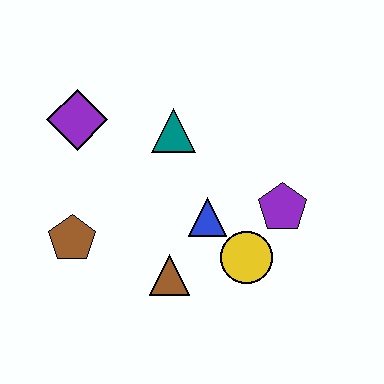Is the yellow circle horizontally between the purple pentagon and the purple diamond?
Yes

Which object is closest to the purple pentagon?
The yellow circle is closest to the purple pentagon.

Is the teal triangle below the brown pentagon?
No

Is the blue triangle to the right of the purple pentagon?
No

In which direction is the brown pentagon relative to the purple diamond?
The brown pentagon is below the purple diamond.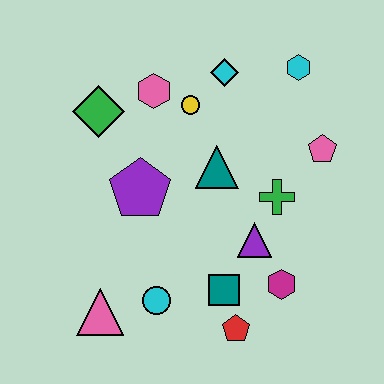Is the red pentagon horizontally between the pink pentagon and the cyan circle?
Yes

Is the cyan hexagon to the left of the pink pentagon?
Yes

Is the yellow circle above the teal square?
Yes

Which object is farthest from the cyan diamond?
The pink triangle is farthest from the cyan diamond.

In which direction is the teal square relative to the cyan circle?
The teal square is to the right of the cyan circle.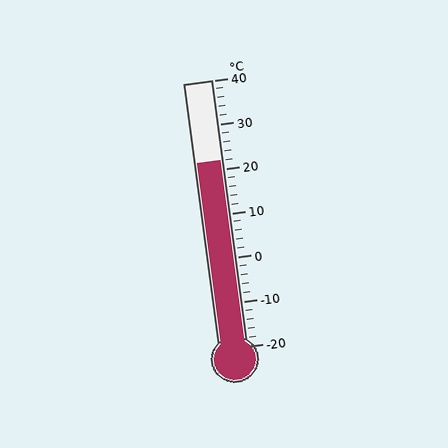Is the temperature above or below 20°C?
The temperature is above 20°C.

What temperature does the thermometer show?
The thermometer shows approximately 22°C.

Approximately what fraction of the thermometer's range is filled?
The thermometer is filled to approximately 70% of its range.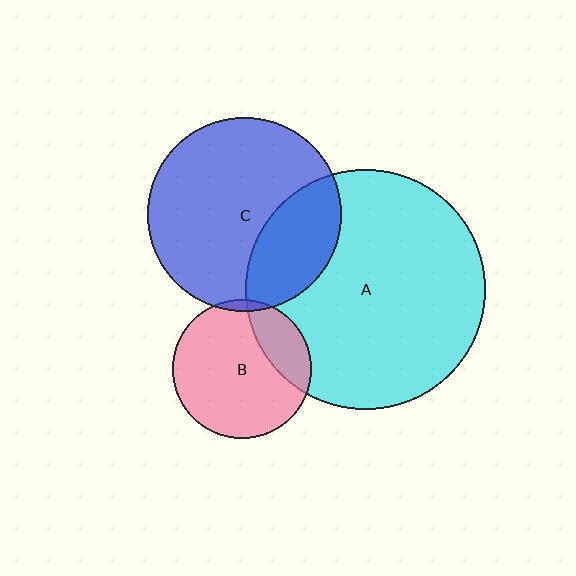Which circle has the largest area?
Circle A (cyan).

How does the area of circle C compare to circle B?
Approximately 2.0 times.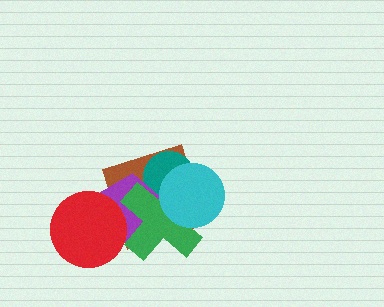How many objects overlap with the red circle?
1 object overlaps with the red circle.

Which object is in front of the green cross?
The cyan circle is in front of the green cross.